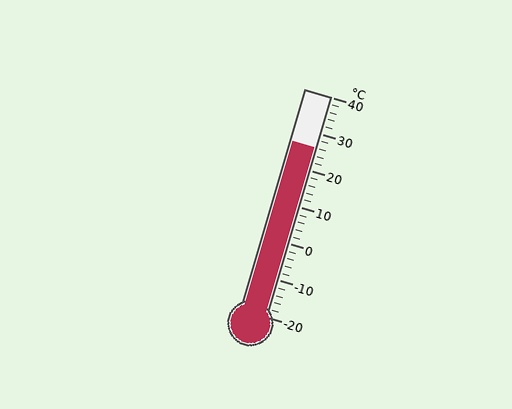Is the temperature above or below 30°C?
The temperature is below 30°C.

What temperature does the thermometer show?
The thermometer shows approximately 26°C.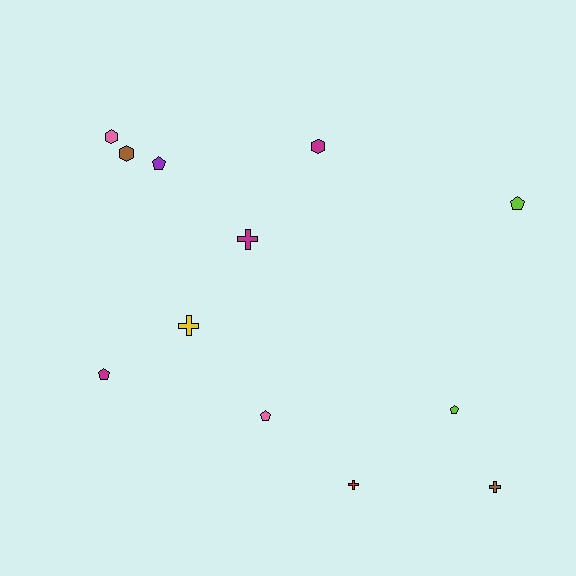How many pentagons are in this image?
There are 5 pentagons.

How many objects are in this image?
There are 12 objects.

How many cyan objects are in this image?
There are no cyan objects.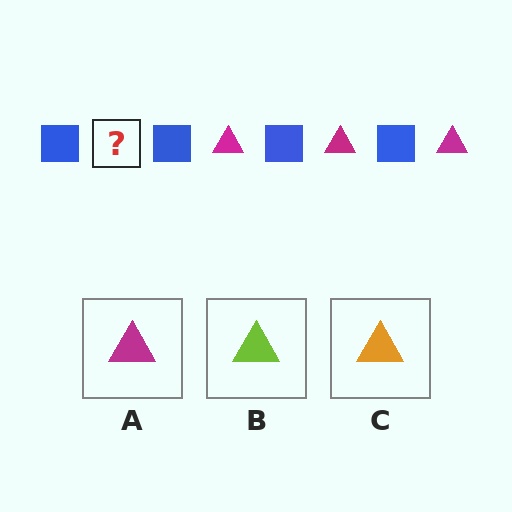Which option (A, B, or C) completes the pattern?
A.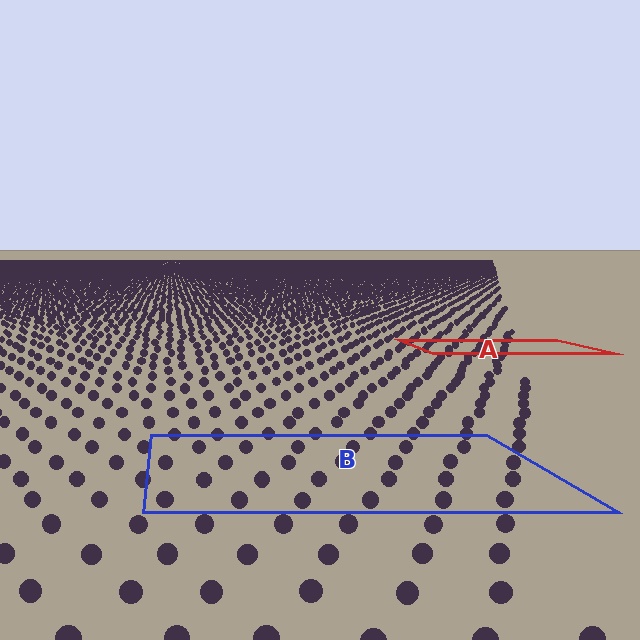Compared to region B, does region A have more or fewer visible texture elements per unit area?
Region A has more texture elements per unit area — they are packed more densely because it is farther away.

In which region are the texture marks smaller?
The texture marks are smaller in region A, because it is farther away.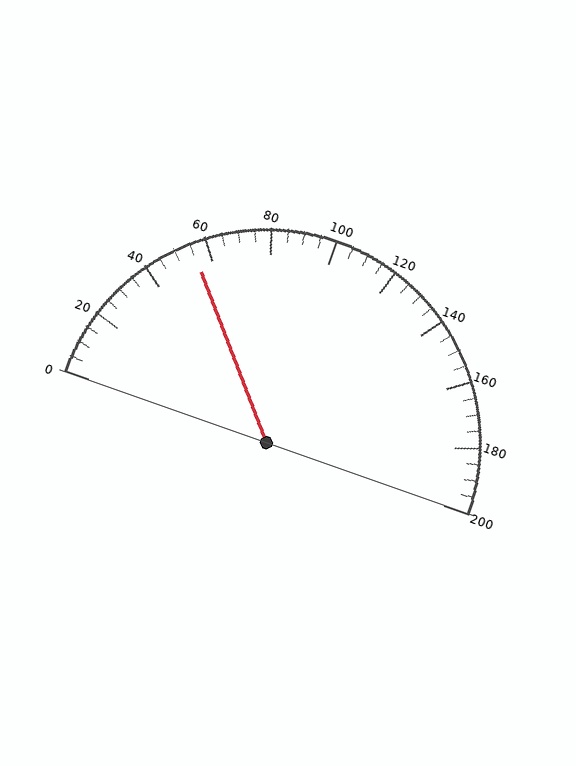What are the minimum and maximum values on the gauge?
The gauge ranges from 0 to 200.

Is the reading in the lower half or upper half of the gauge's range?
The reading is in the lower half of the range (0 to 200).